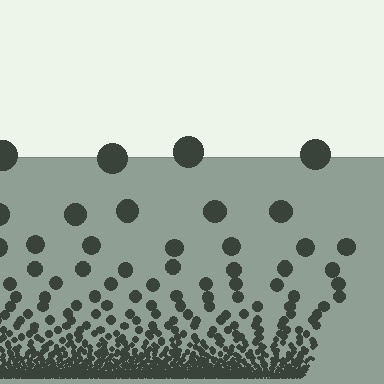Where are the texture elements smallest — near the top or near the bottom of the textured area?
Near the bottom.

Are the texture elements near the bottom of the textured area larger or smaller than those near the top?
Smaller. The gradient is inverted — elements near the bottom are smaller and denser.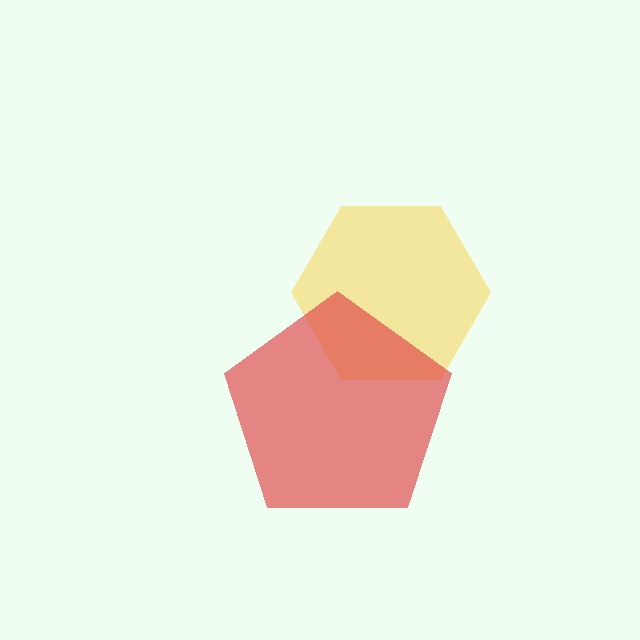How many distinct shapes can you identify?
There are 2 distinct shapes: a yellow hexagon, a red pentagon.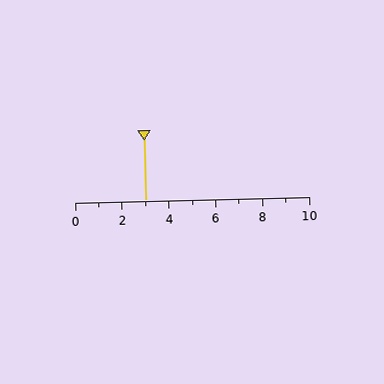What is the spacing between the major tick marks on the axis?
The major ticks are spaced 2 apart.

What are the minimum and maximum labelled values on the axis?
The axis runs from 0 to 10.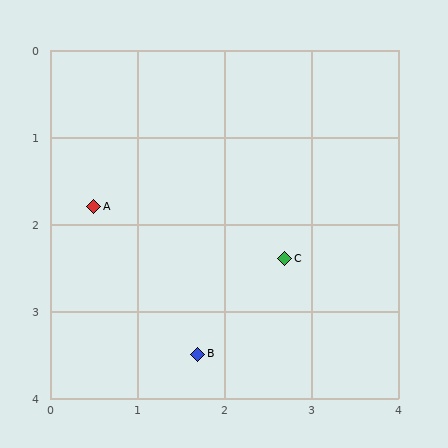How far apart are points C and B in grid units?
Points C and B are about 1.5 grid units apart.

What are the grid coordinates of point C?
Point C is at approximately (2.7, 2.4).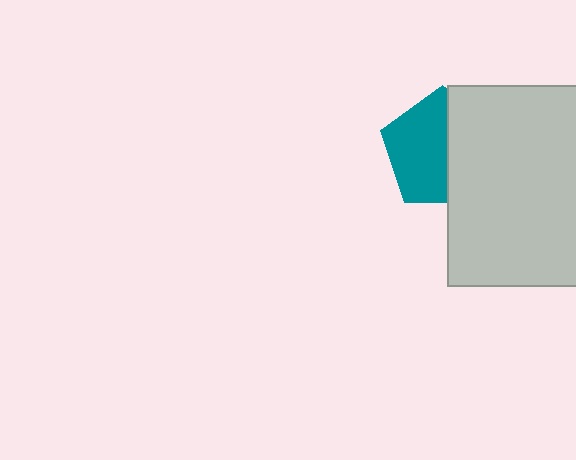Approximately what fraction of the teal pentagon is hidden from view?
Roughly 44% of the teal pentagon is hidden behind the light gray rectangle.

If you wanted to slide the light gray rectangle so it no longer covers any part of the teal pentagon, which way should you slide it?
Slide it right — that is the most direct way to separate the two shapes.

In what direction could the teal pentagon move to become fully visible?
The teal pentagon could move left. That would shift it out from behind the light gray rectangle entirely.